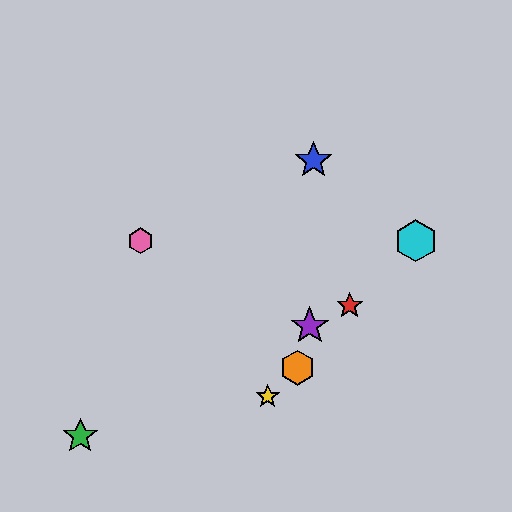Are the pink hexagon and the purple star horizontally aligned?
No, the pink hexagon is at y≈241 and the purple star is at y≈326.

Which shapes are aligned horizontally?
The cyan hexagon, the pink hexagon are aligned horizontally.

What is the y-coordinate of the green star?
The green star is at y≈436.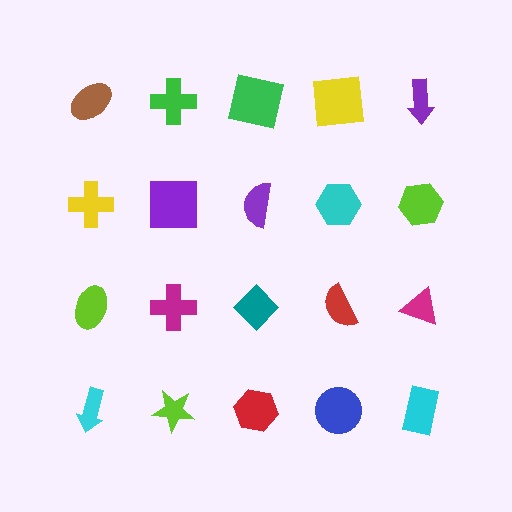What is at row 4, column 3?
A red hexagon.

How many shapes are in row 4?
5 shapes.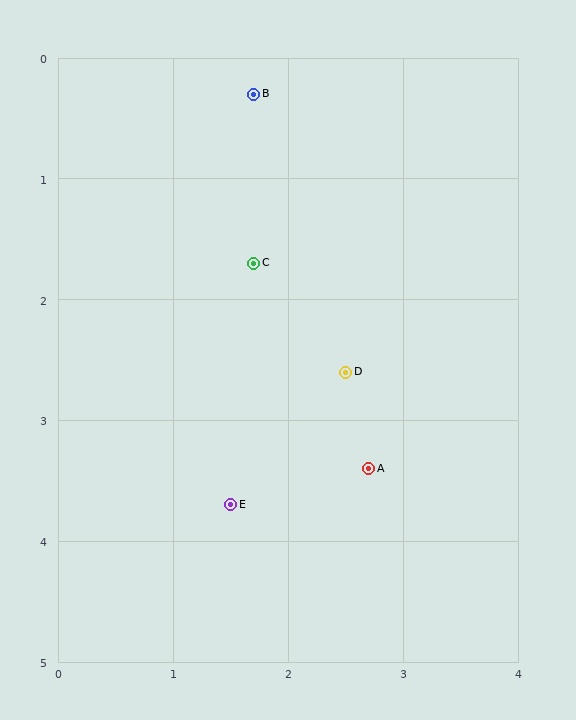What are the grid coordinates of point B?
Point B is at approximately (1.7, 0.3).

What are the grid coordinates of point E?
Point E is at approximately (1.5, 3.7).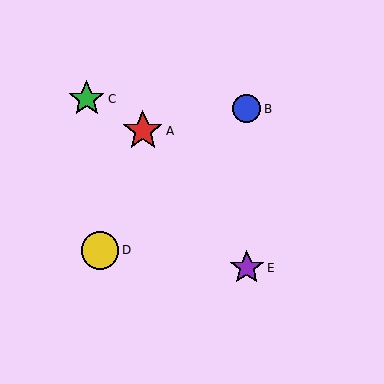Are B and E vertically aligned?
Yes, both are at x≈247.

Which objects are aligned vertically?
Objects B, E are aligned vertically.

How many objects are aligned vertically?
2 objects (B, E) are aligned vertically.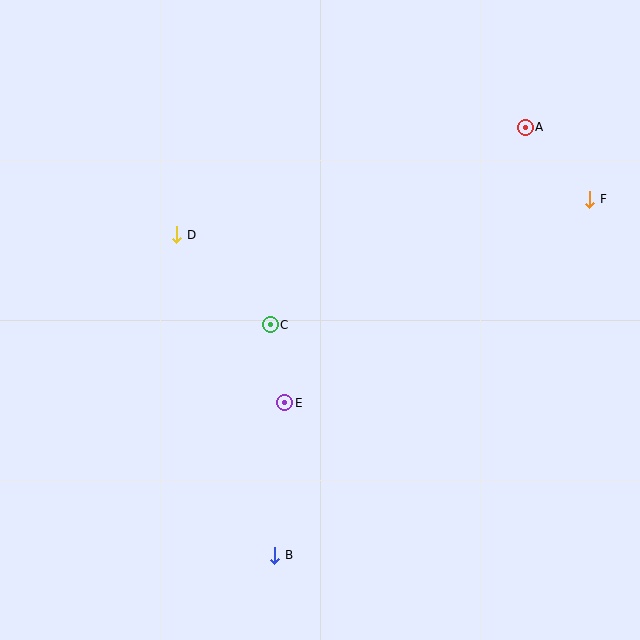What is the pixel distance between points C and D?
The distance between C and D is 130 pixels.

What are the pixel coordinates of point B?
Point B is at (275, 555).